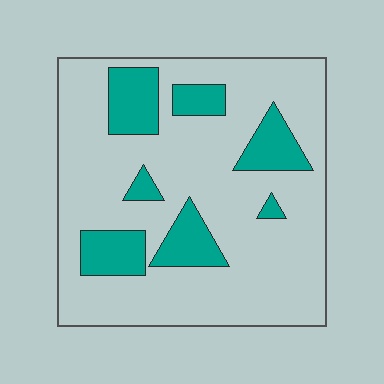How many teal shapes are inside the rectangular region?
7.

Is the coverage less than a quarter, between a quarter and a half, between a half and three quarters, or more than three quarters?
Less than a quarter.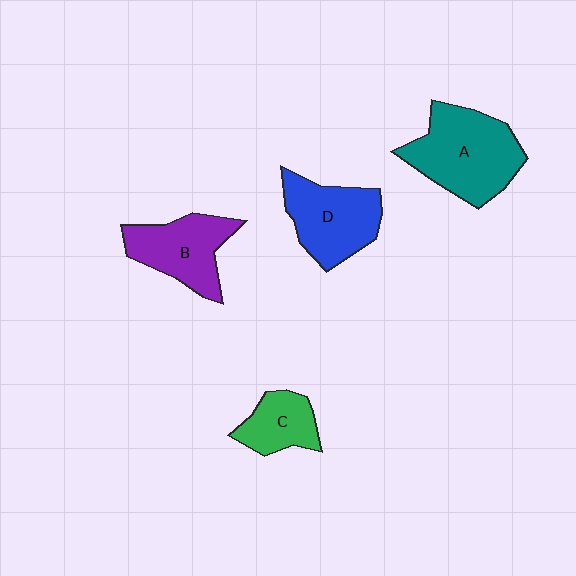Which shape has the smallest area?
Shape C (green).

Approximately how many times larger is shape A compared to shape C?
Approximately 2.1 times.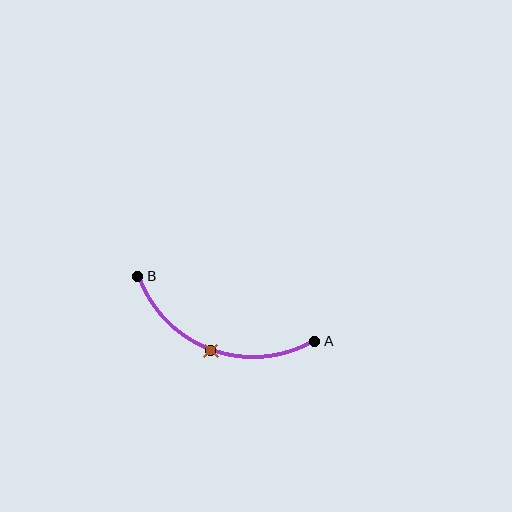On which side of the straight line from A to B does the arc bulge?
The arc bulges below the straight line connecting A and B.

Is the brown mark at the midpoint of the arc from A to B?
Yes. The brown mark lies on the arc at equal arc-length from both A and B — it is the arc midpoint.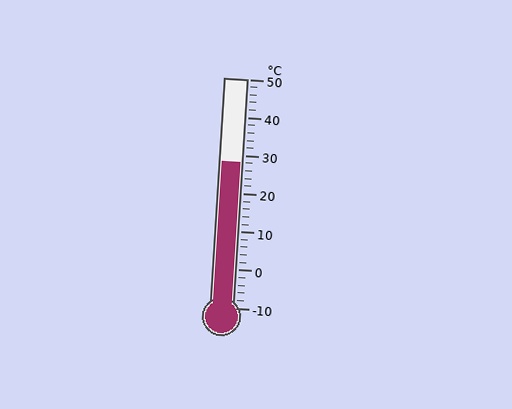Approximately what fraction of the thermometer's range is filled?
The thermometer is filled to approximately 65% of its range.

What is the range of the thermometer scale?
The thermometer scale ranges from -10°C to 50°C.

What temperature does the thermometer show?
The thermometer shows approximately 28°C.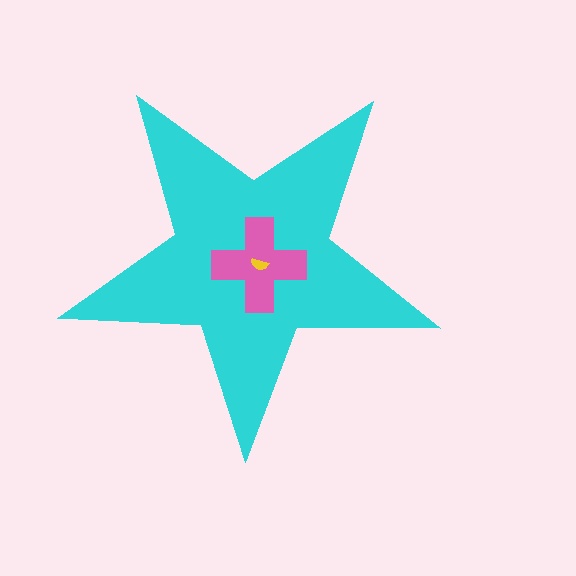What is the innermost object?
The yellow semicircle.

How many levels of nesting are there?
3.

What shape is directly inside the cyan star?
The pink cross.